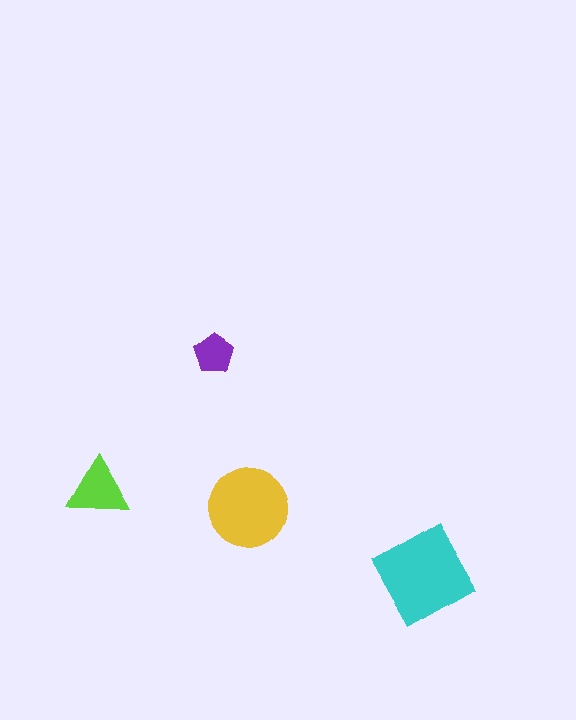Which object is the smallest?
The purple pentagon.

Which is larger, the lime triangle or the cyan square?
The cyan square.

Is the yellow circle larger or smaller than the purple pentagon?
Larger.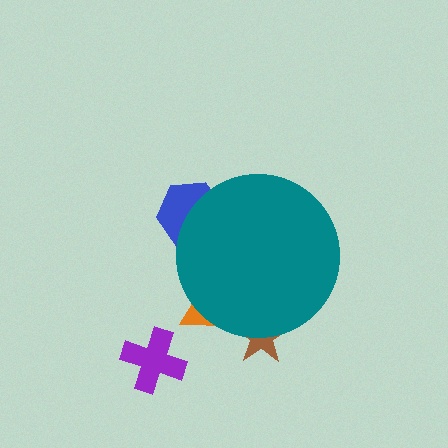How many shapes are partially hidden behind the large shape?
3 shapes are partially hidden.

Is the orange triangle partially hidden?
Yes, the orange triangle is partially hidden behind the teal circle.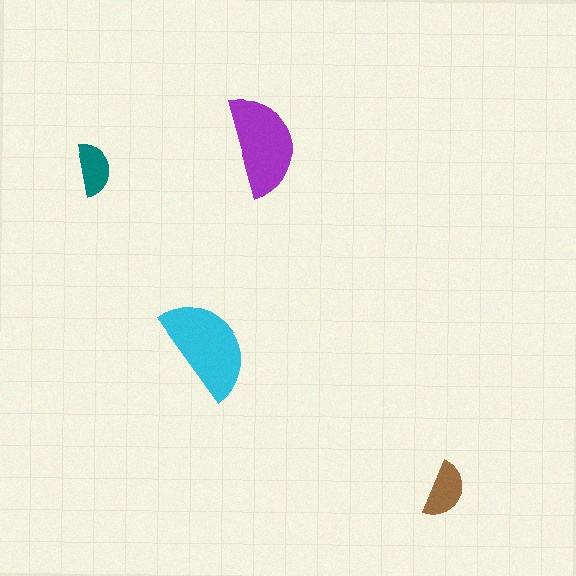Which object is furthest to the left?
The teal semicircle is leftmost.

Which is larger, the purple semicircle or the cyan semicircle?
The cyan one.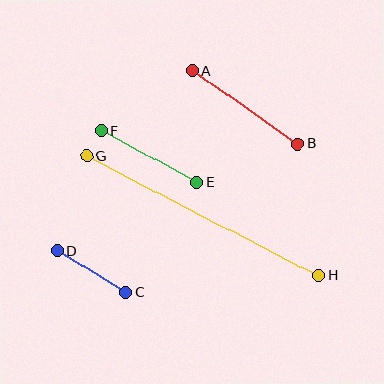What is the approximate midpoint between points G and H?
The midpoint is at approximately (203, 216) pixels.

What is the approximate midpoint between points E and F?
The midpoint is at approximately (149, 157) pixels.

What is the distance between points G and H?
The distance is approximately 261 pixels.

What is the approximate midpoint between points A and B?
The midpoint is at approximately (245, 107) pixels.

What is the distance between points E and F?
The distance is approximately 108 pixels.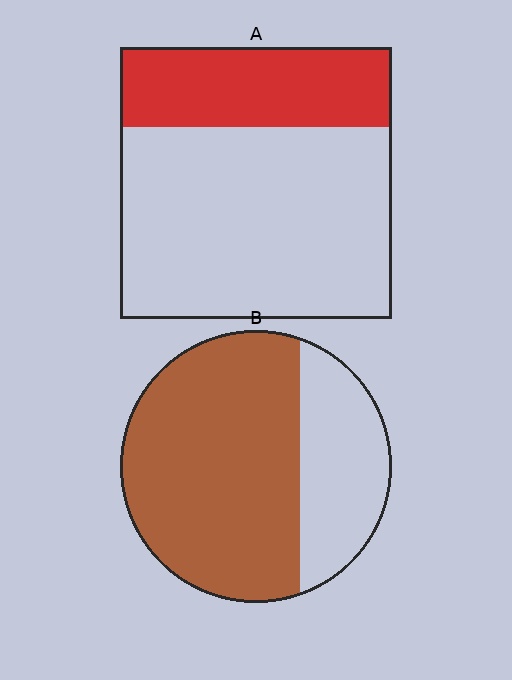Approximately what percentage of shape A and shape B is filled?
A is approximately 30% and B is approximately 70%.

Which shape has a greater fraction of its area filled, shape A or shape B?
Shape B.